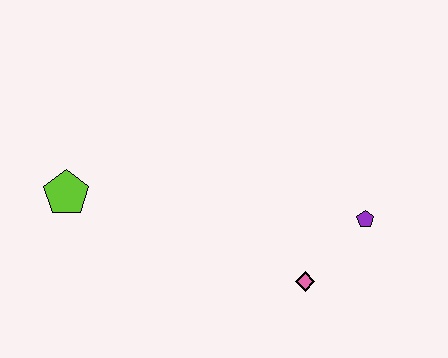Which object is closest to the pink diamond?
The purple pentagon is closest to the pink diamond.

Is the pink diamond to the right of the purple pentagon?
No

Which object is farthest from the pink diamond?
The lime pentagon is farthest from the pink diamond.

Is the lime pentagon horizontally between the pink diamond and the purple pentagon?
No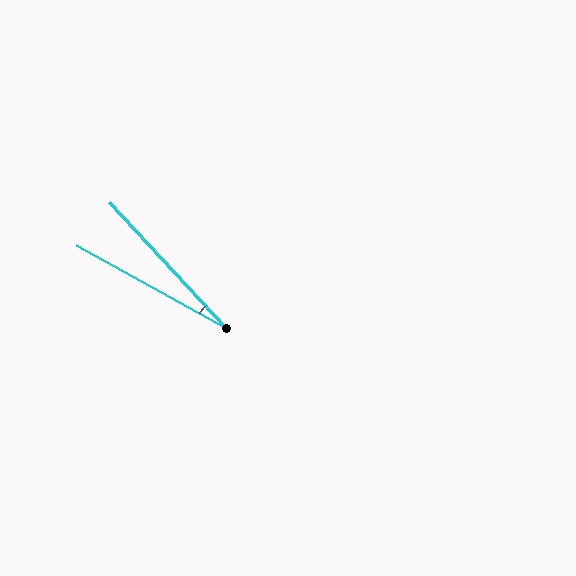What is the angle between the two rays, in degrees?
Approximately 18 degrees.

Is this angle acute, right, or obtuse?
It is acute.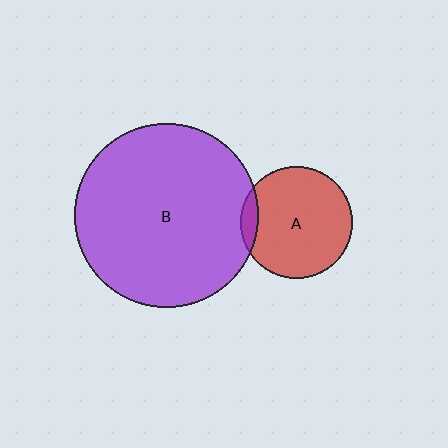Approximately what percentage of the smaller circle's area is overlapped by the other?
Approximately 10%.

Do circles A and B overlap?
Yes.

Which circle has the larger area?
Circle B (purple).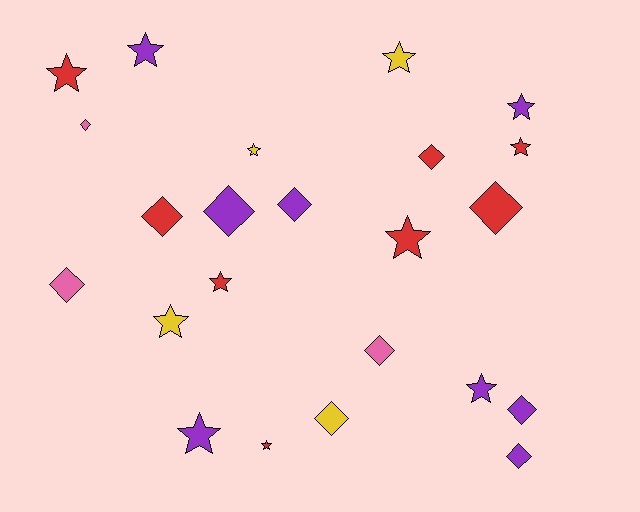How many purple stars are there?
There are 4 purple stars.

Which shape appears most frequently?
Star, with 12 objects.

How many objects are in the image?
There are 23 objects.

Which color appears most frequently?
Red, with 8 objects.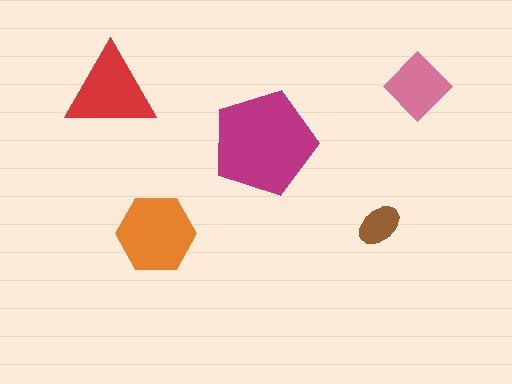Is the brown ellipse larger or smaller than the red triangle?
Smaller.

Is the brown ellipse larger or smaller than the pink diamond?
Smaller.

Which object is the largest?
The magenta pentagon.